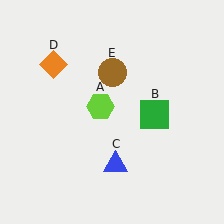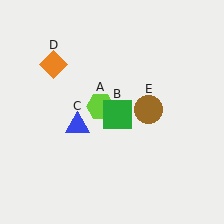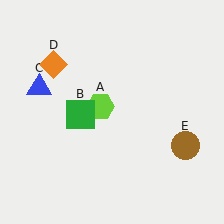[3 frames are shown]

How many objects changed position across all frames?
3 objects changed position: green square (object B), blue triangle (object C), brown circle (object E).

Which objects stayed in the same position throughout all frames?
Lime hexagon (object A) and orange diamond (object D) remained stationary.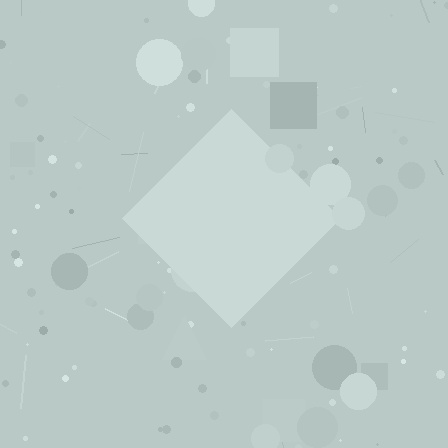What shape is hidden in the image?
A diamond is hidden in the image.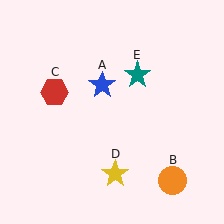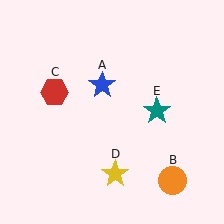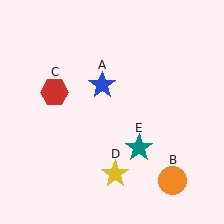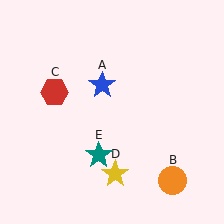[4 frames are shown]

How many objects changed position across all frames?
1 object changed position: teal star (object E).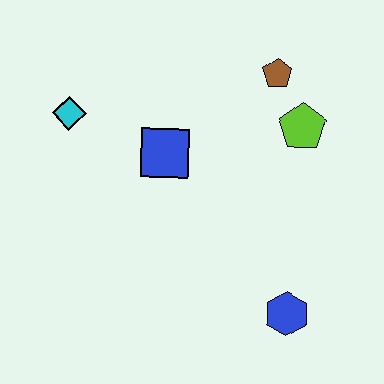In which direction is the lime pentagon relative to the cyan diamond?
The lime pentagon is to the right of the cyan diamond.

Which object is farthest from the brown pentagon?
The blue hexagon is farthest from the brown pentagon.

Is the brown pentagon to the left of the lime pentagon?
Yes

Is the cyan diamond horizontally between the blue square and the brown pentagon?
No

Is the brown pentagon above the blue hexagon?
Yes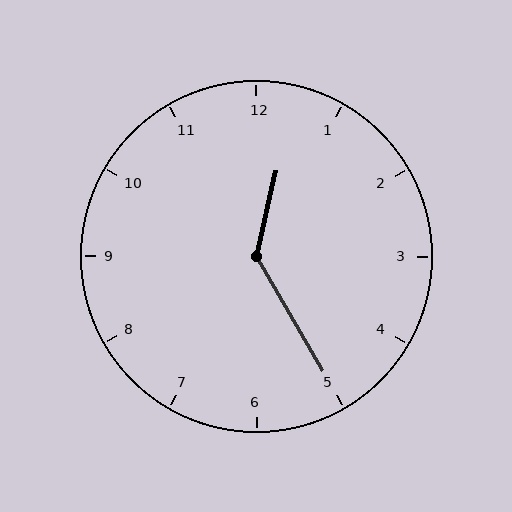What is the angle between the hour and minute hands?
Approximately 138 degrees.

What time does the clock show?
12:25.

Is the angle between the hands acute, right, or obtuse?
It is obtuse.